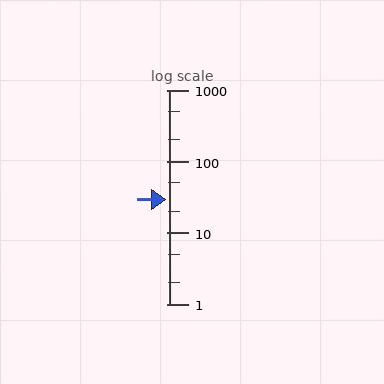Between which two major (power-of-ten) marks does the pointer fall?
The pointer is between 10 and 100.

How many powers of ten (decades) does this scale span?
The scale spans 3 decades, from 1 to 1000.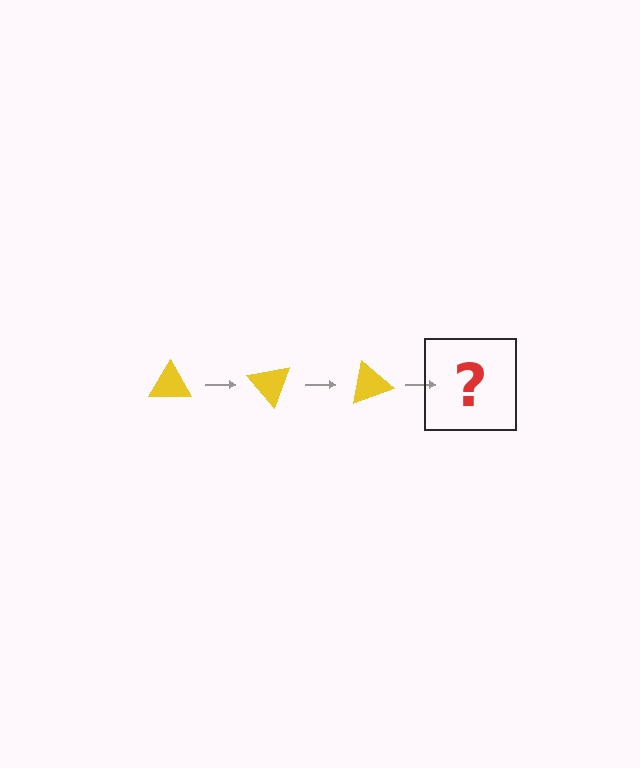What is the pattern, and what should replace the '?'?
The pattern is that the triangle rotates 50 degrees each step. The '?' should be a yellow triangle rotated 150 degrees.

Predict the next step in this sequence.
The next step is a yellow triangle rotated 150 degrees.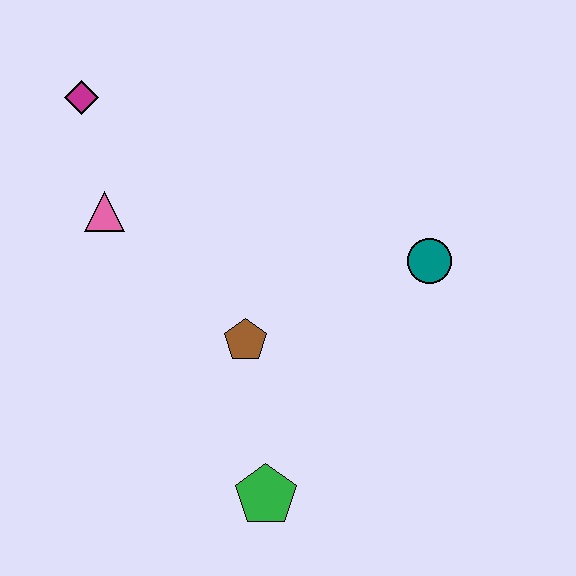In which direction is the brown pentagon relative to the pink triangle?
The brown pentagon is to the right of the pink triangle.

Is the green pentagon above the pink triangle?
No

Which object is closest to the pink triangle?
The magenta diamond is closest to the pink triangle.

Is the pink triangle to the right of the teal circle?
No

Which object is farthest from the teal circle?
The magenta diamond is farthest from the teal circle.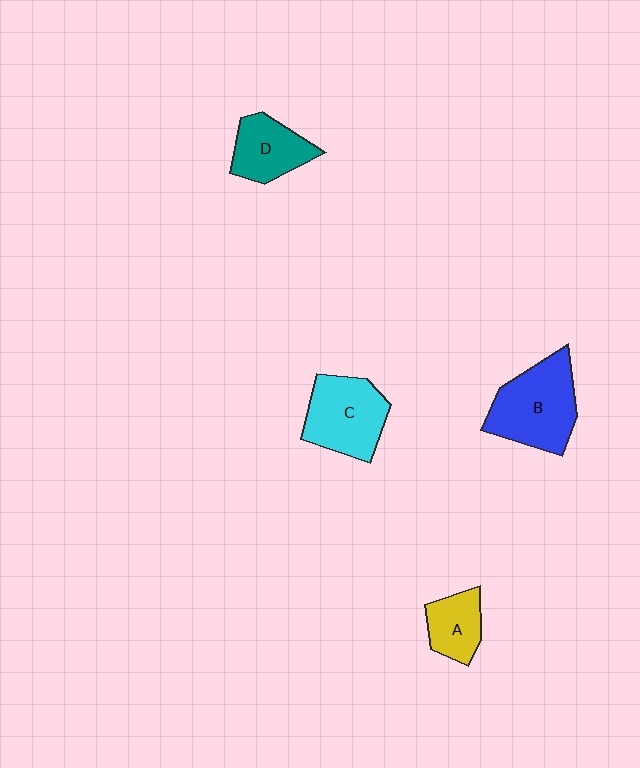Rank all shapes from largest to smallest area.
From largest to smallest: B (blue), C (cyan), D (teal), A (yellow).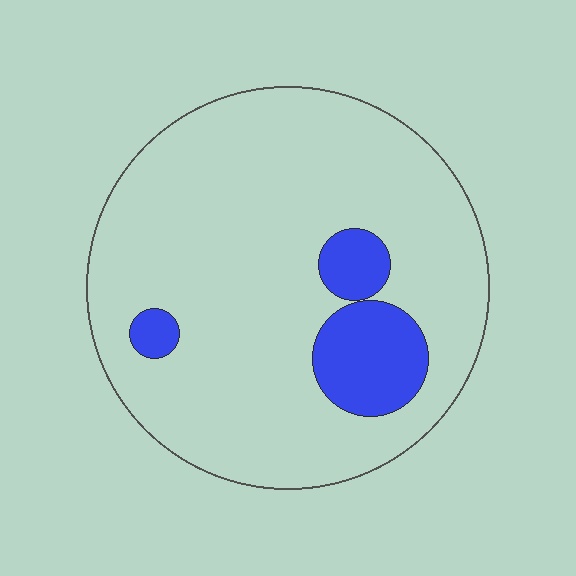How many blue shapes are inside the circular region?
3.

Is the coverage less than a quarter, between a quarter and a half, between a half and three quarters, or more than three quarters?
Less than a quarter.